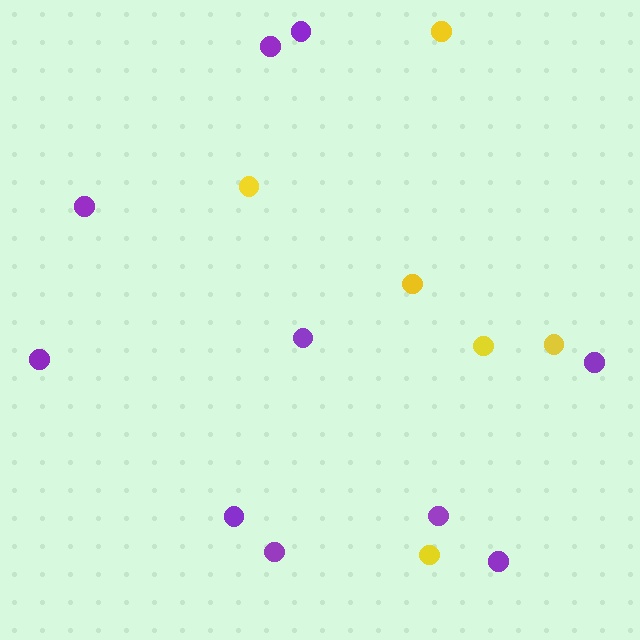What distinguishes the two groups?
There are 2 groups: one group of yellow circles (6) and one group of purple circles (10).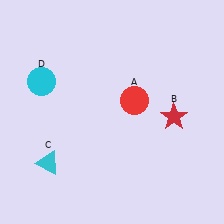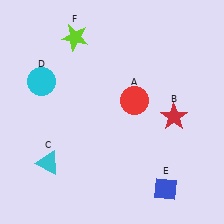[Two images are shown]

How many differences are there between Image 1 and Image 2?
There are 2 differences between the two images.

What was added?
A blue diamond (E), a lime star (F) were added in Image 2.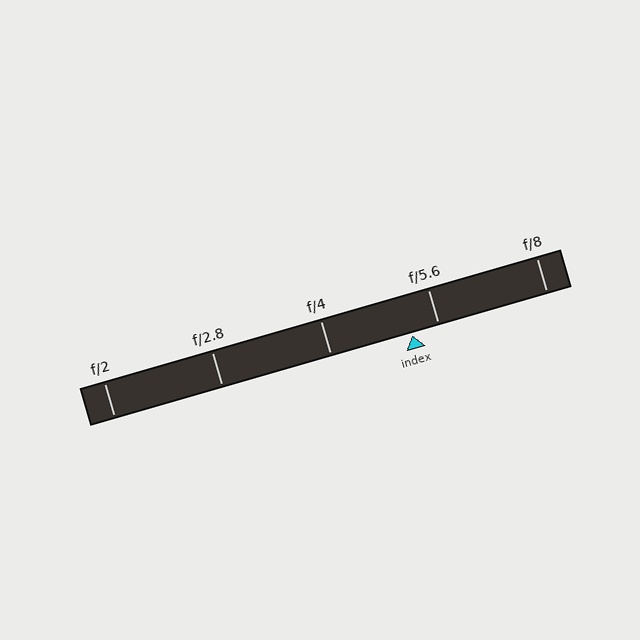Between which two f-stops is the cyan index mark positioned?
The index mark is between f/4 and f/5.6.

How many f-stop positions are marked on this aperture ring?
There are 5 f-stop positions marked.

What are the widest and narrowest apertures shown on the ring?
The widest aperture shown is f/2 and the narrowest is f/8.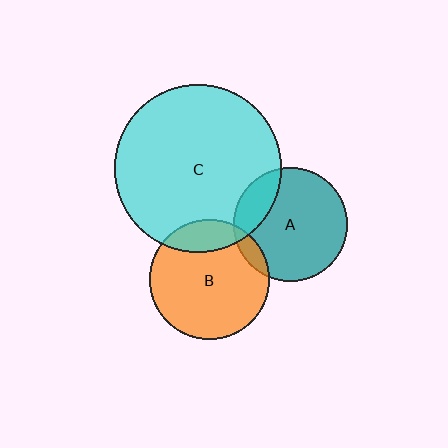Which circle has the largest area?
Circle C (cyan).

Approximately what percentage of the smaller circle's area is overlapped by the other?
Approximately 20%.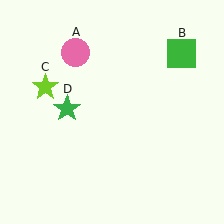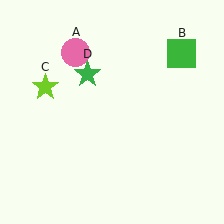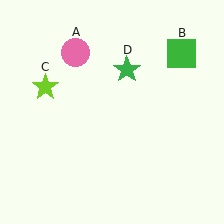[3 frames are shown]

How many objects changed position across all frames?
1 object changed position: green star (object D).